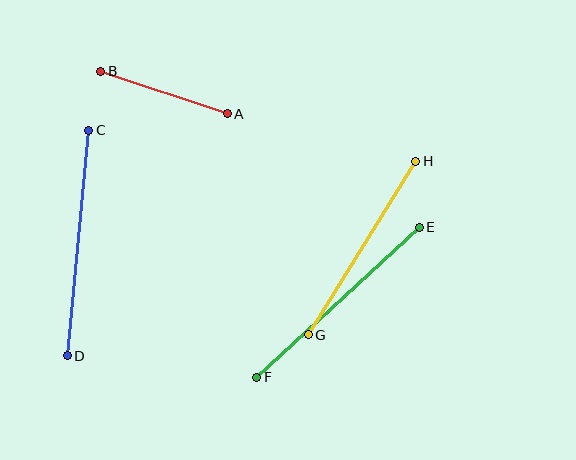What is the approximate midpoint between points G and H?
The midpoint is at approximately (362, 248) pixels.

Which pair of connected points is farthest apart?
Points C and D are farthest apart.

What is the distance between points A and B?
The distance is approximately 134 pixels.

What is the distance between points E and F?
The distance is approximately 221 pixels.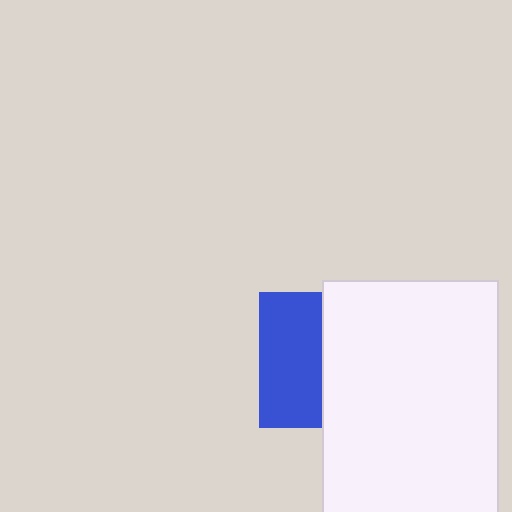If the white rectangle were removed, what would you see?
You would see the complete blue square.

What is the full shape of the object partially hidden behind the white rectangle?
The partially hidden object is a blue square.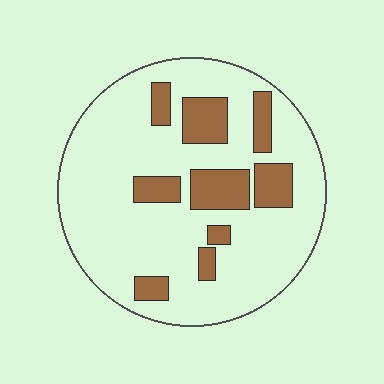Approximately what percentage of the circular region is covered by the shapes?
Approximately 20%.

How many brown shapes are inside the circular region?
9.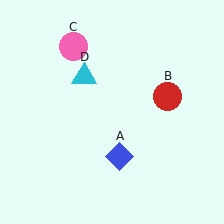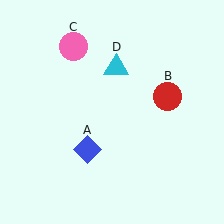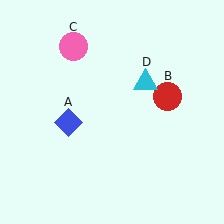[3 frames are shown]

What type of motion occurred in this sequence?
The blue diamond (object A), cyan triangle (object D) rotated clockwise around the center of the scene.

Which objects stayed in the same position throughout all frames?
Red circle (object B) and pink circle (object C) remained stationary.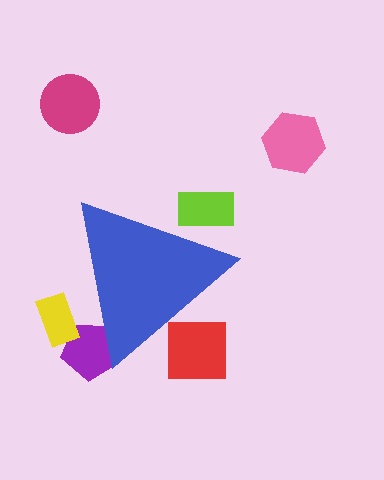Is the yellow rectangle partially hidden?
Yes, the yellow rectangle is partially hidden behind the blue triangle.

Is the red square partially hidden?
Yes, the red square is partially hidden behind the blue triangle.